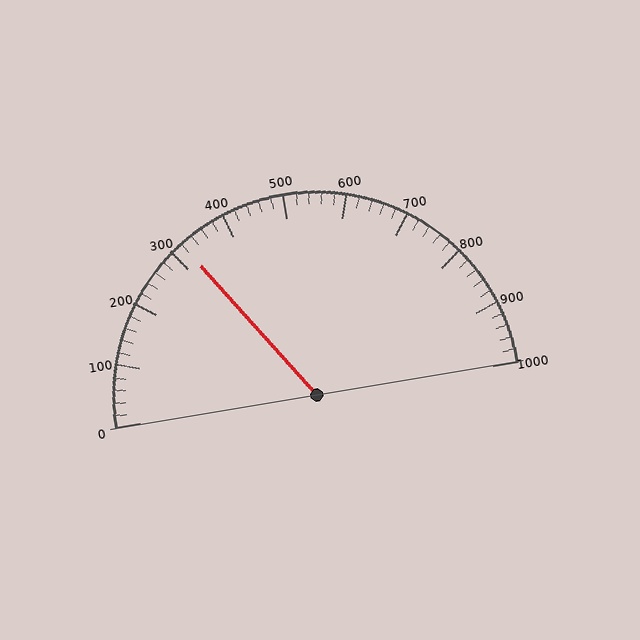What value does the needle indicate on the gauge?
The needle indicates approximately 320.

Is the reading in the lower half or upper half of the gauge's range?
The reading is in the lower half of the range (0 to 1000).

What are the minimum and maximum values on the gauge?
The gauge ranges from 0 to 1000.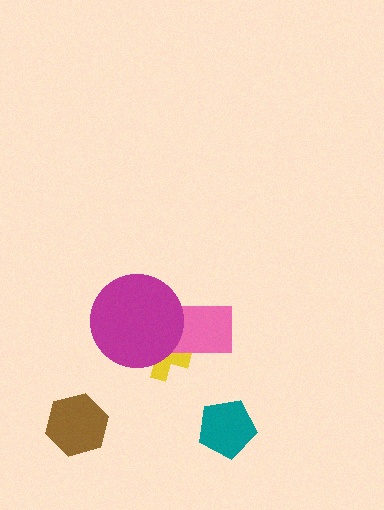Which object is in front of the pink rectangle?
The magenta circle is in front of the pink rectangle.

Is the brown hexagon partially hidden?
No, no other shape covers it.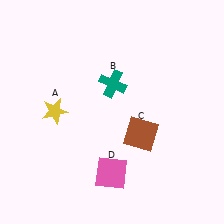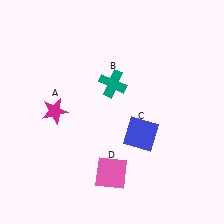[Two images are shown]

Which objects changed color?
A changed from yellow to magenta. C changed from brown to blue.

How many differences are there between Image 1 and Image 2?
There are 2 differences between the two images.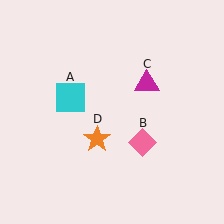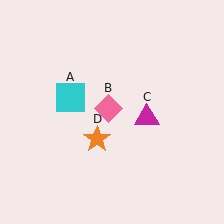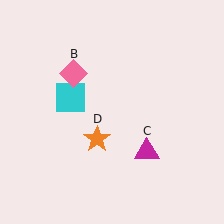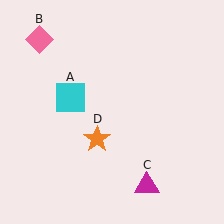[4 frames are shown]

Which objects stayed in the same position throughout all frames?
Cyan square (object A) and orange star (object D) remained stationary.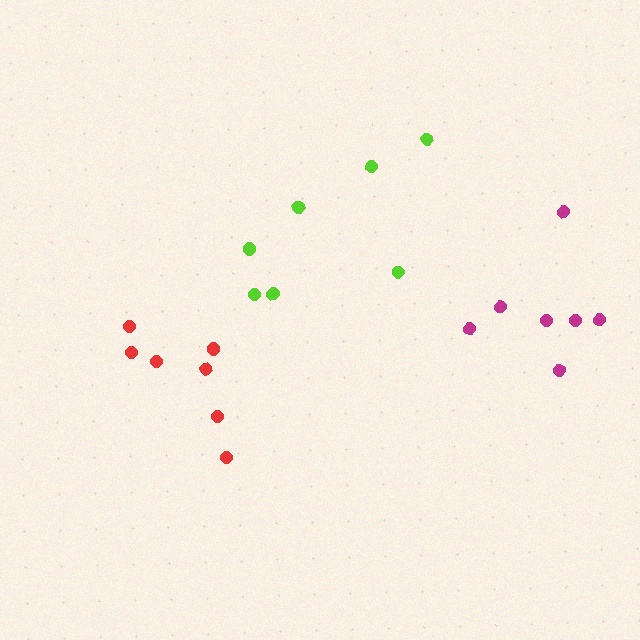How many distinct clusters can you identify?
There are 3 distinct clusters.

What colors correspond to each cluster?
The clusters are colored: magenta, lime, red.